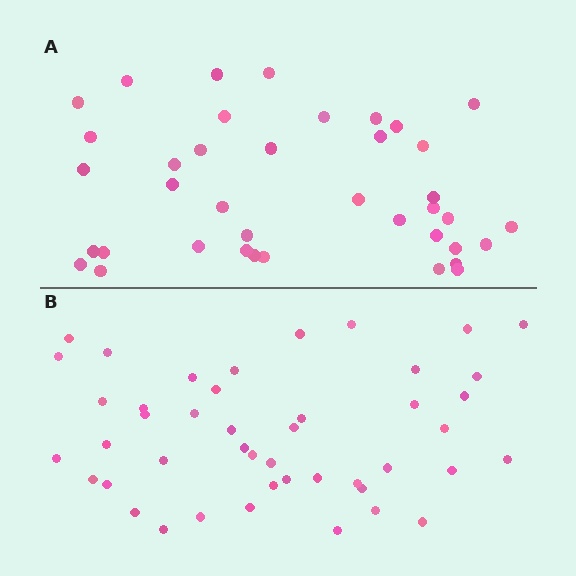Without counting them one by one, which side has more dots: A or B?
Region B (the bottom region) has more dots.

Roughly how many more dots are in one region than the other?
Region B has about 6 more dots than region A.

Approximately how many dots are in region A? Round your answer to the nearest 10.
About 40 dots. (The exact count is 39, which rounds to 40.)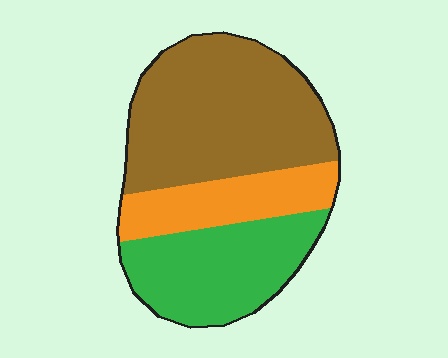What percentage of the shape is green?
Green takes up about one third (1/3) of the shape.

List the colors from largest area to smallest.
From largest to smallest: brown, green, orange.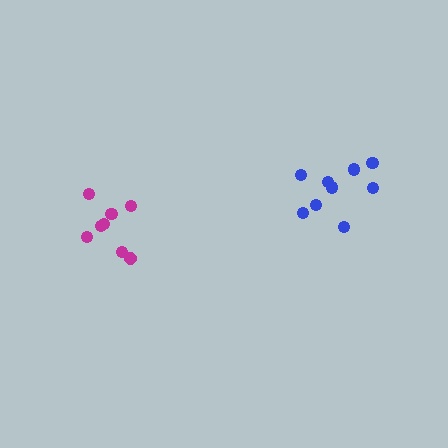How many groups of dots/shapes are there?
There are 2 groups.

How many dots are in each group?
Group 1: 8 dots, Group 2: 9 dots (17 total).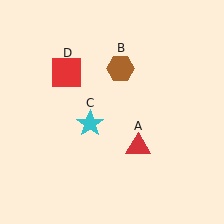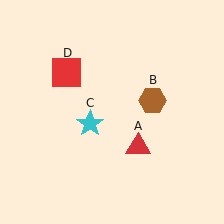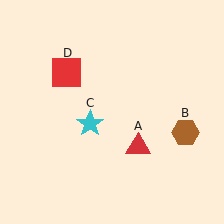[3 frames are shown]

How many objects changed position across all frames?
1 object changed position: brown hexagon (object B).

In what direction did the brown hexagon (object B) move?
The brown hexagon (object B) moved down and to the right.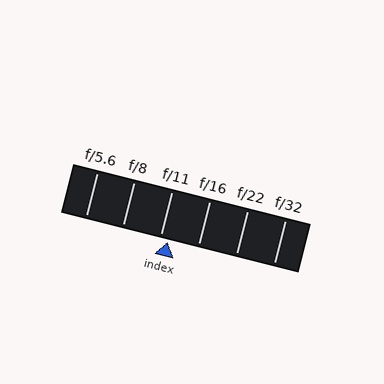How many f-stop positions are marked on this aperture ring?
There are 6 f-stop positions marked.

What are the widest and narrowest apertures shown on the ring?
The widest aperture shown is f/5.6 and the narrowest is f/32.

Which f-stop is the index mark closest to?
The index mark is closest to f/11.